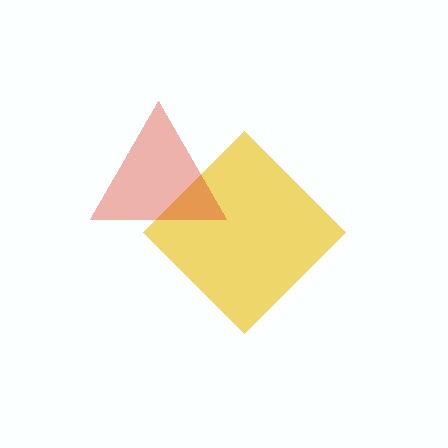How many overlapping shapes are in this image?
There are 2 overlapping shapes in the image.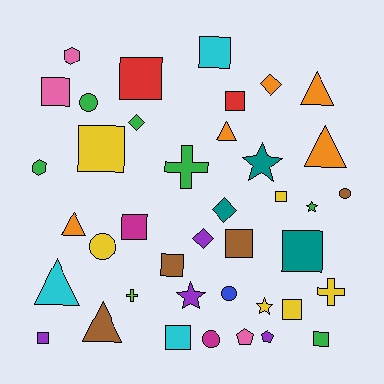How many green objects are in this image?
There are 6 green objects.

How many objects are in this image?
There are 40 objects.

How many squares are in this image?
There are 14 squares.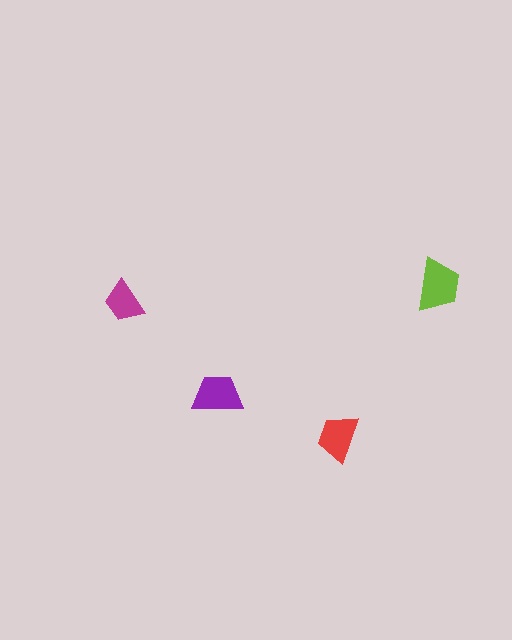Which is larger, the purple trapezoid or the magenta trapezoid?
The purple one.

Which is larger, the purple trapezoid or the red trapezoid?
The purple one.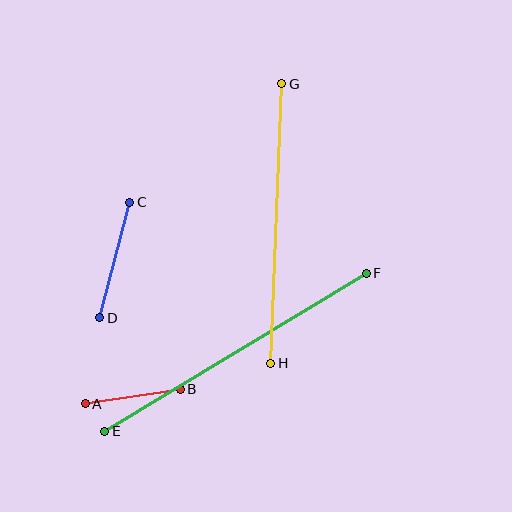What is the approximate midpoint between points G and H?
The midpoint is at approximately (276, 224) pixels.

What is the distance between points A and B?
The distance is approximately 96 pixels.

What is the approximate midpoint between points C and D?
The midpoint is at approximately (115, 260) pixels.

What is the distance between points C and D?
The distance is approximately 120 pixels.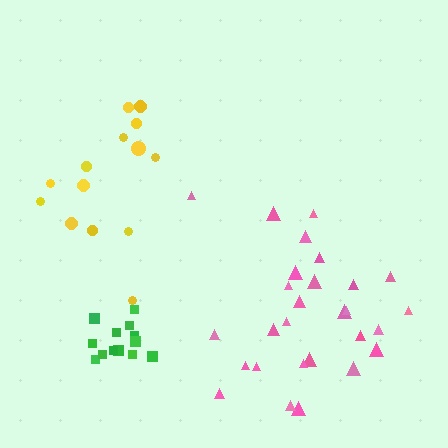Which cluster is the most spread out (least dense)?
Yellow.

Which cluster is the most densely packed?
Green.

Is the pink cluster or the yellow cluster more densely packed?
Pink.